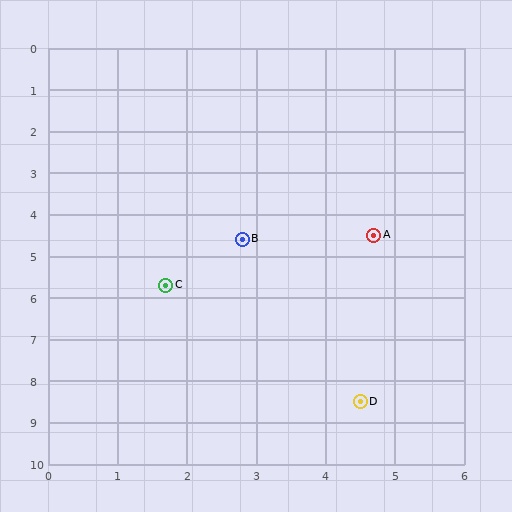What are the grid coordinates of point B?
Point B is at approximately (2.8, 4.6).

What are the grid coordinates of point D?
Point D is at approximately (4.5, 8.5).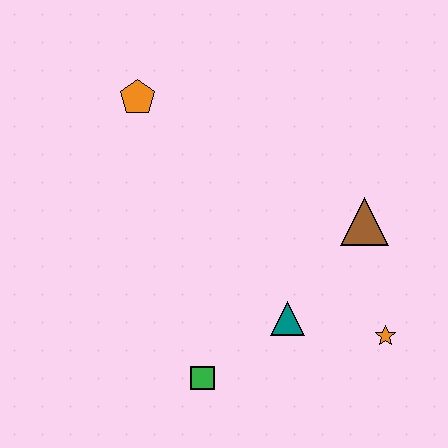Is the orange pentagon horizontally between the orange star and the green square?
No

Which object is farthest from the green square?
The orange pentagon is farthest from the green square.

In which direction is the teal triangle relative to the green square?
The teal triangle is to the right of the green square.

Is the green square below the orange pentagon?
Yes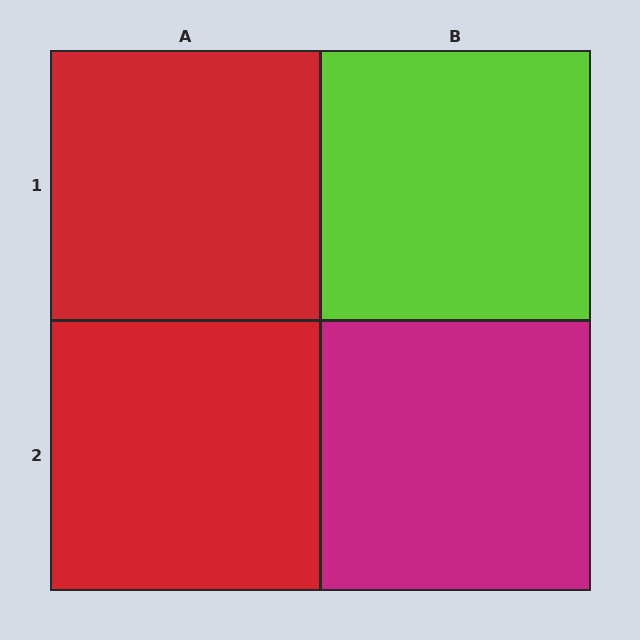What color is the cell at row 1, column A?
Red.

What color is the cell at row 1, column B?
Lime.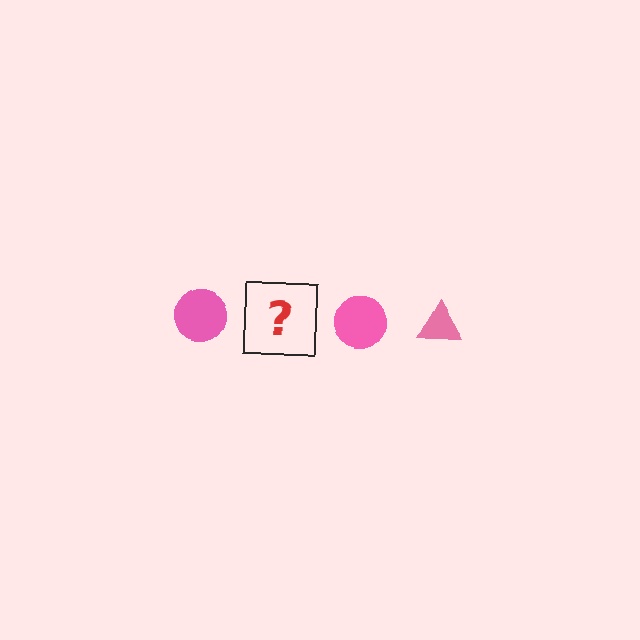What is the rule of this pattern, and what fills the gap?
The rule is that the pattern cycles through circle, triangle shapes in pink. The gap should be filled with a pink triangle.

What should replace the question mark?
The question mark should be replaced with a pink triangle.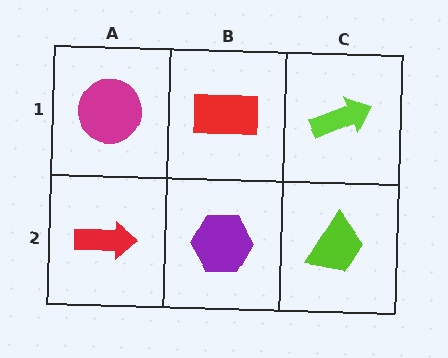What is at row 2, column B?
A purple hexagon.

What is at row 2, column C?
A lime trapezoid.